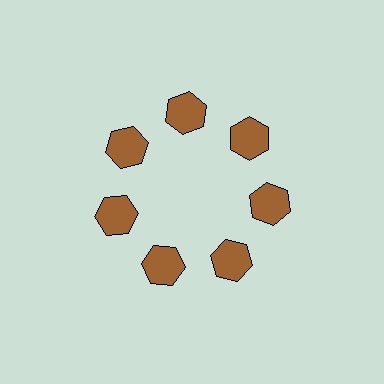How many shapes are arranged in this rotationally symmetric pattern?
There are 7 shapes, arranged in 7 groups of 1.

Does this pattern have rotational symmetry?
Yes, this pattern has 7-fold rotational symmetry. It looks the same after rotating 51 degrees around the center.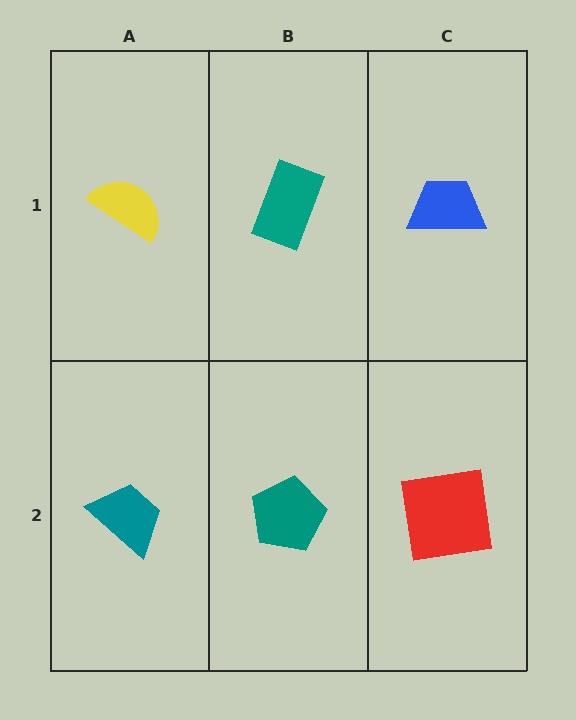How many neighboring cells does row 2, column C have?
2.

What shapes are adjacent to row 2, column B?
A teal rectangle (row 1, column B), a teal trapezoid (row 2, column A), a red square (row 2, column C).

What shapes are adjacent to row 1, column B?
A teal pentagon (row 2, column B), a yellow semicircle (row 1, column A), a blue trapezoid (row 1, column C).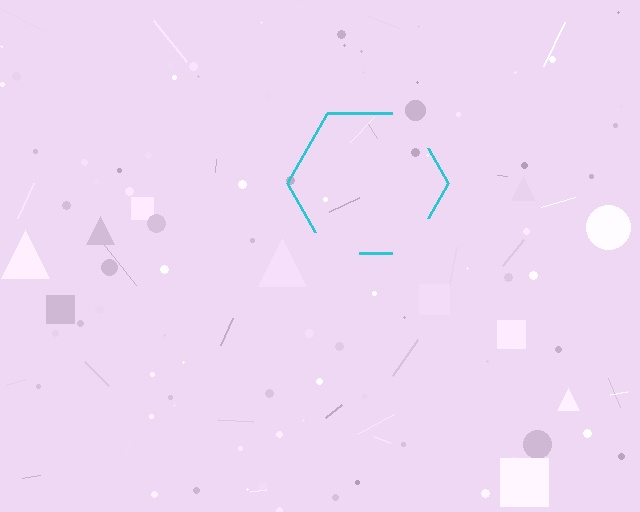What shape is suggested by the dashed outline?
The dashed outline suggests a hexagon.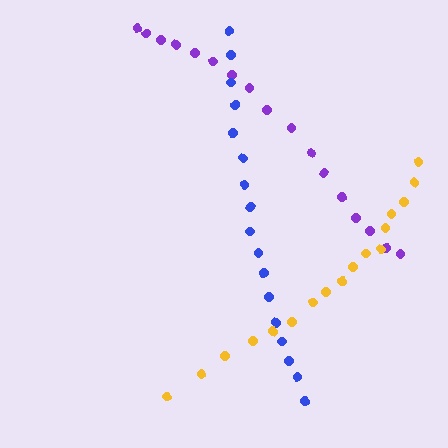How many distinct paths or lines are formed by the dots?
There are 3 distinct paths.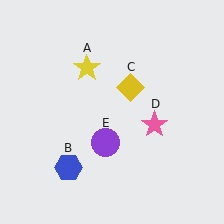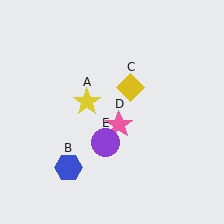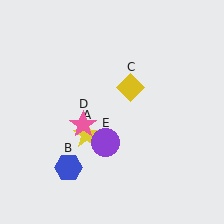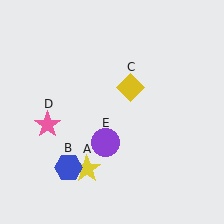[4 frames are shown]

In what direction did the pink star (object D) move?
The pink star (object D) moved left.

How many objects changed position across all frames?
2 objects changed position: yellow star (object A), pink star (object D).